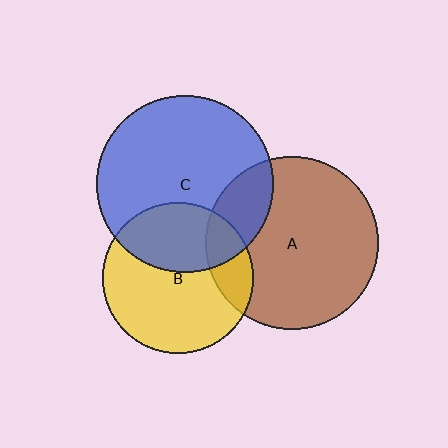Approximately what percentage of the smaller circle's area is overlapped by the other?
Approximately 20%.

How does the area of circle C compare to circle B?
Approximately 1.4 times.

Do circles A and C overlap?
Yes.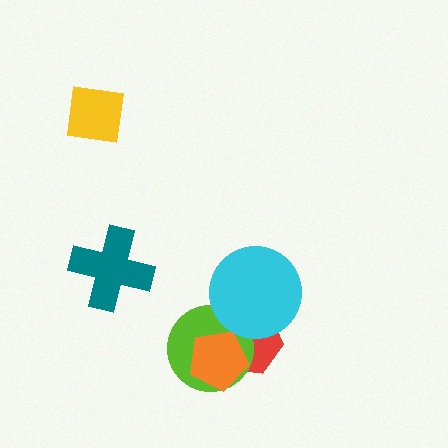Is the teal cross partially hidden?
No, no other shape covers it.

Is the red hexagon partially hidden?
Yes, it is partially covered by another shape.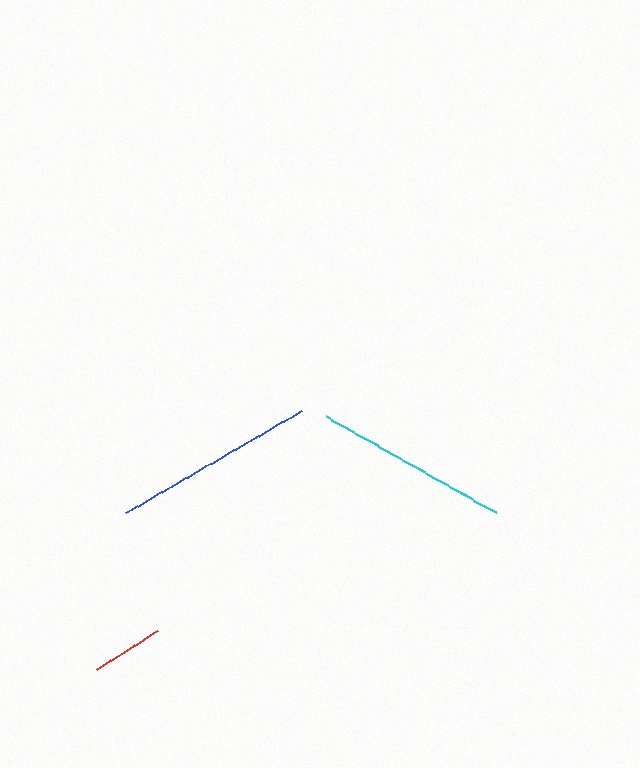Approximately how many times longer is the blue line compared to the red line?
The blue line is approximately 2.8 times the length of the red line.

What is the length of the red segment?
The red segment is approximately 72 pixels long.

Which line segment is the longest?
The blue line is the longest at approximately 202 pixels.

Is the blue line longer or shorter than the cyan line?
The blue line is longer than the cyan line.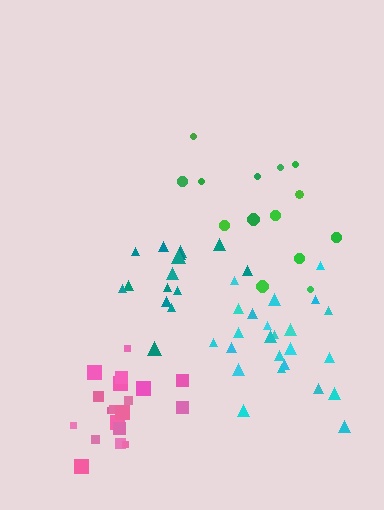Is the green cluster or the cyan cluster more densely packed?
Cyan.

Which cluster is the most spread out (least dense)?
Green.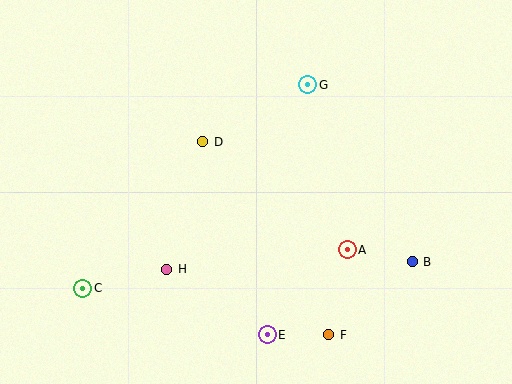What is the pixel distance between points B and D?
The distance between B and D is 241 pixels.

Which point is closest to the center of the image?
Point D at (203, 142) is closest to the center.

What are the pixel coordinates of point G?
Point G is at (308, 85).